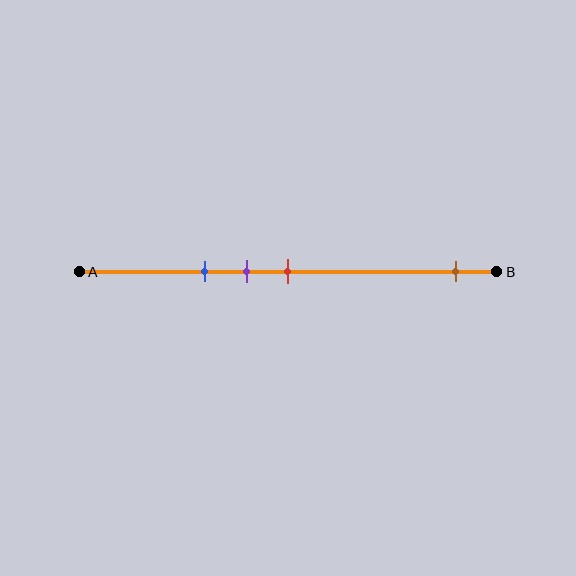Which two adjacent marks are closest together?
The purple and red marks are the closest adjacent pair.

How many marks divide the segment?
There are 4 marks dividing the segment.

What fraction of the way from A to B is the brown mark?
The brown mark is approximately 90% (0.9) of the way from A to B.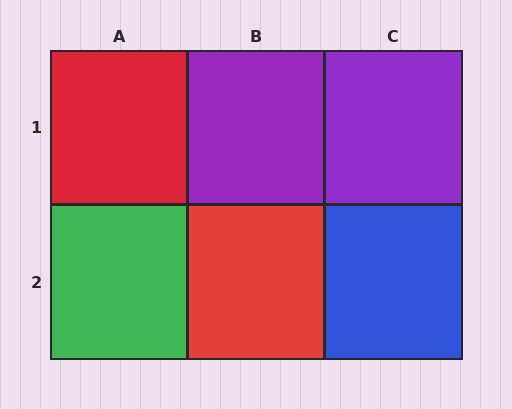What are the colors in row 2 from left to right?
Green, red, blue.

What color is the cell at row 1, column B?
Purple.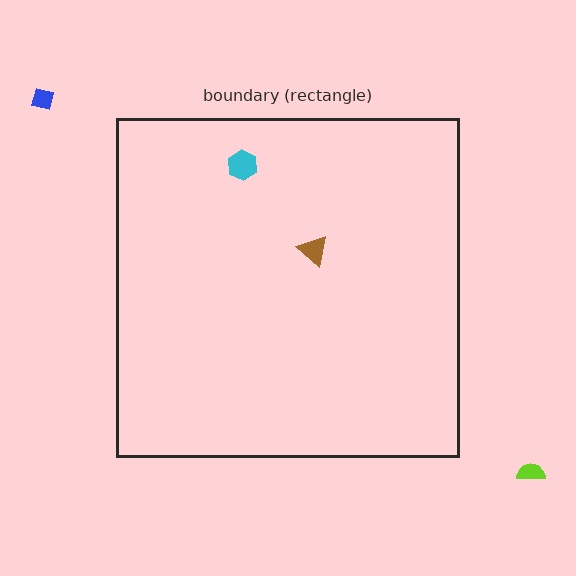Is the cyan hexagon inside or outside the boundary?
Inside.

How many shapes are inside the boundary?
2 inside, 2 outside.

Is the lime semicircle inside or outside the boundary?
Outside.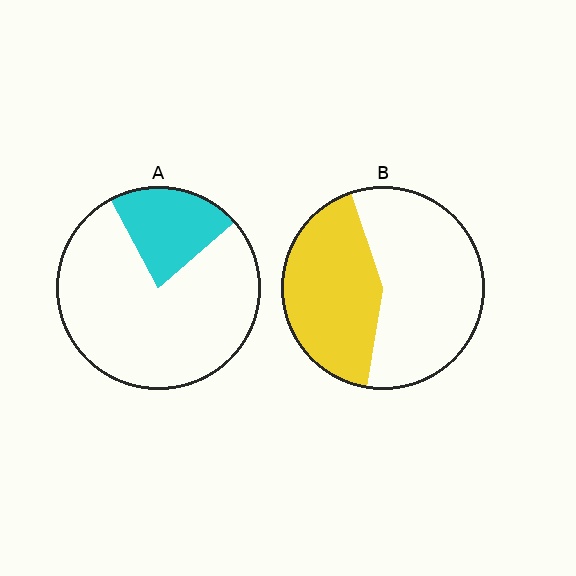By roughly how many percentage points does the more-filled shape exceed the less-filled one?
By roughly 20 percentage points (B over A).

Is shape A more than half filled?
No.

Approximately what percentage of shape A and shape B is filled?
A is approximately 20% and B is approximately 40%.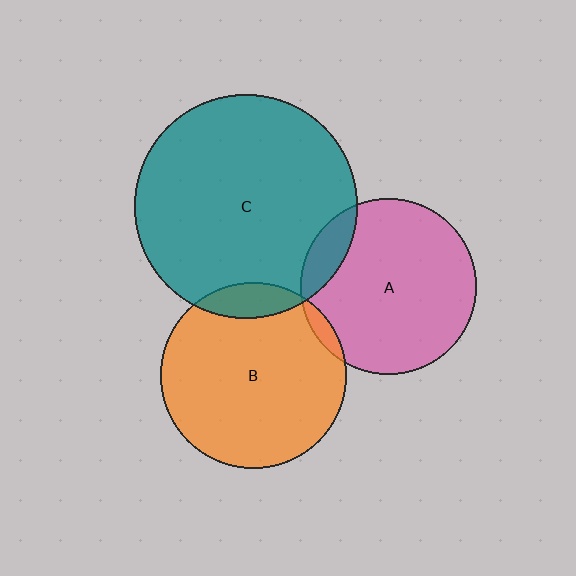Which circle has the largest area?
Circle C (teal).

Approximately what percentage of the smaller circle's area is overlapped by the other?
Approximately 10%.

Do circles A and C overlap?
Yes.